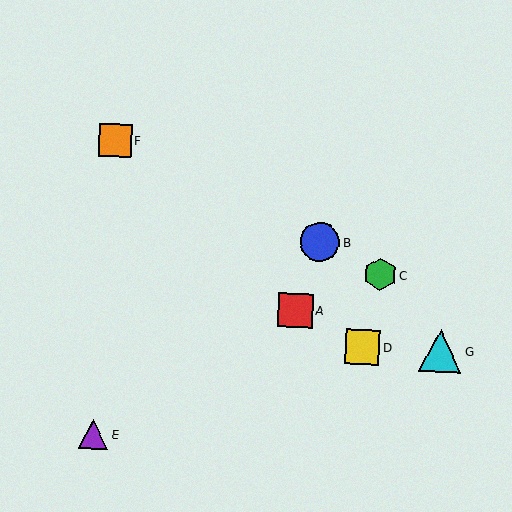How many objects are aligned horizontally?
2 objects (D, G) are aligned horizontally.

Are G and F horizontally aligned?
No, G is at y≈351 and F is at y≈140.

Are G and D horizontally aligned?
Yes, both are at y≈351.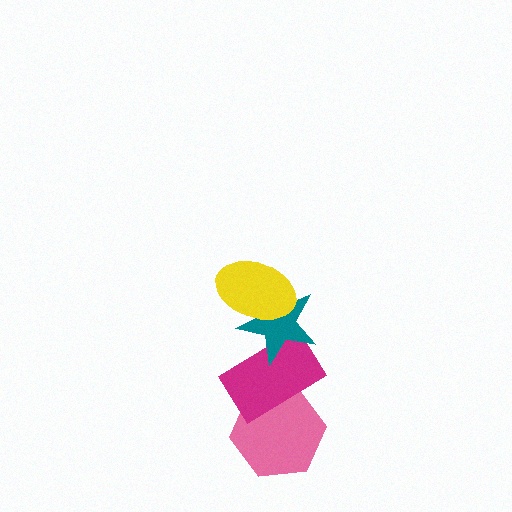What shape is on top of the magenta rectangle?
The teal star is on top of the magenta rectangle.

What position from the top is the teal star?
The teal star is 2nd from the top.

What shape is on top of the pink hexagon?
The magenta rectangle is on top of the pink hexagon.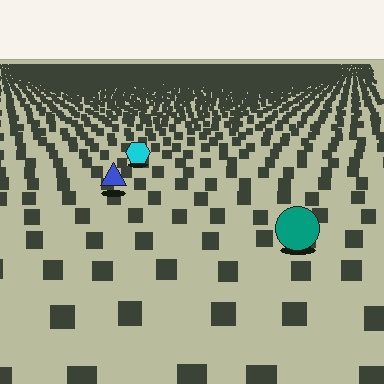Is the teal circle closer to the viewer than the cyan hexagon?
Yes. The teal circle is closer — you can tell from the texture gradient: the ground texture is coarser near it.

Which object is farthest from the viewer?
The cyan hexagon is farthest from the viewer. It appears smaller and the ground texture around it is denser.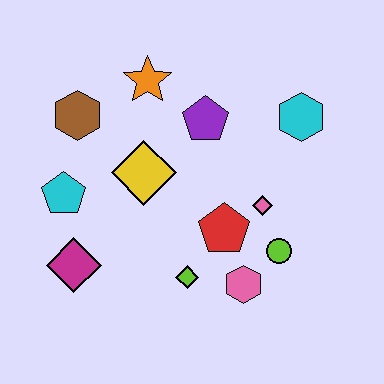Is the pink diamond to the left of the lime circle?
Yes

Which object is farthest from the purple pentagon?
The magenta diamond is farthest from the purple pentagon.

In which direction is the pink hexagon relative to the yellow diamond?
The pink hexagon is below the yellow diamond.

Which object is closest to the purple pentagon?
The orange star is closest to the purple pentagon.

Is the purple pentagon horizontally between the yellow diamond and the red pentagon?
Yes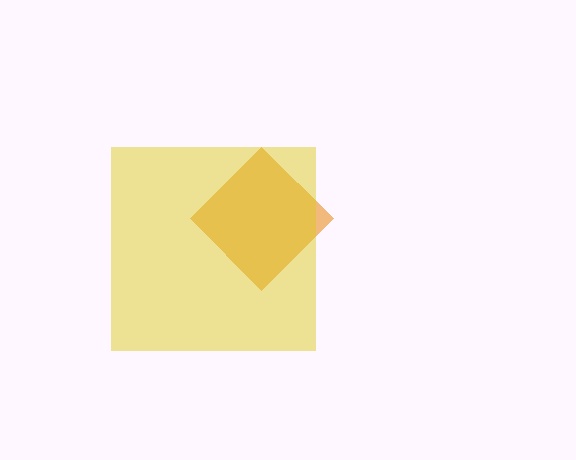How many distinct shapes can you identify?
There are 2 distinct shapes: an orange diamond, a yellow square.